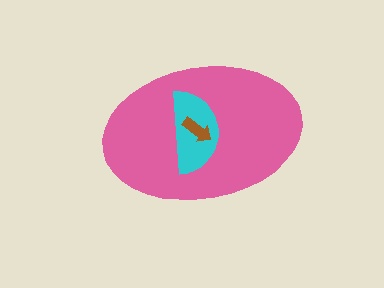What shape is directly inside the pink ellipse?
The cyan semicircle.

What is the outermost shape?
The pink ellipse.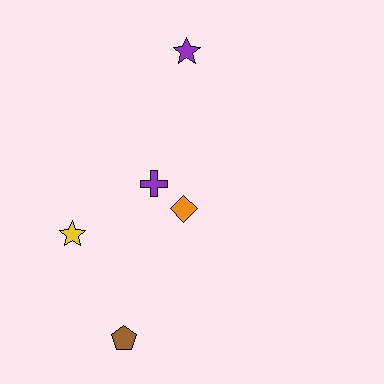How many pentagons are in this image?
There is 1 pentagon.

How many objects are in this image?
There are 5 objects.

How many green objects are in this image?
There are no green objects.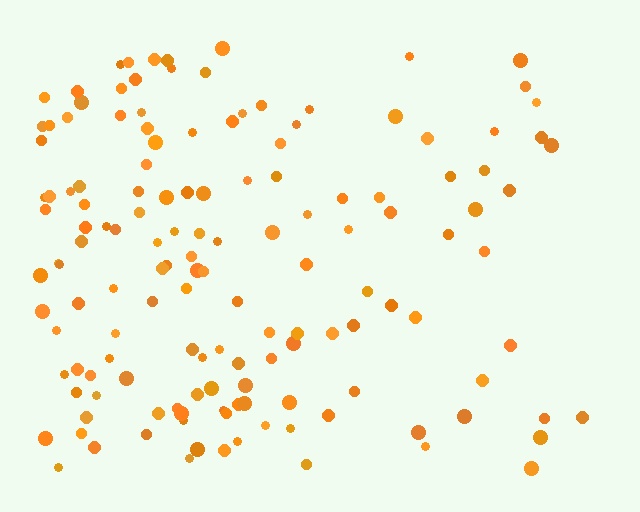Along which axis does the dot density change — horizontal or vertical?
Horizontal.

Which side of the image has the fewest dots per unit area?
The right.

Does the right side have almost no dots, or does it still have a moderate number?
Still a moderate number, just noticeably fewer than the left.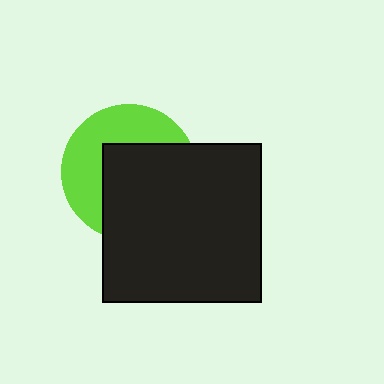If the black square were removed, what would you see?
You would see the complete lime circle.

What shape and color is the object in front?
The object in front is a black square.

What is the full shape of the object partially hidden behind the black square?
The partially hidden object is a lime circle.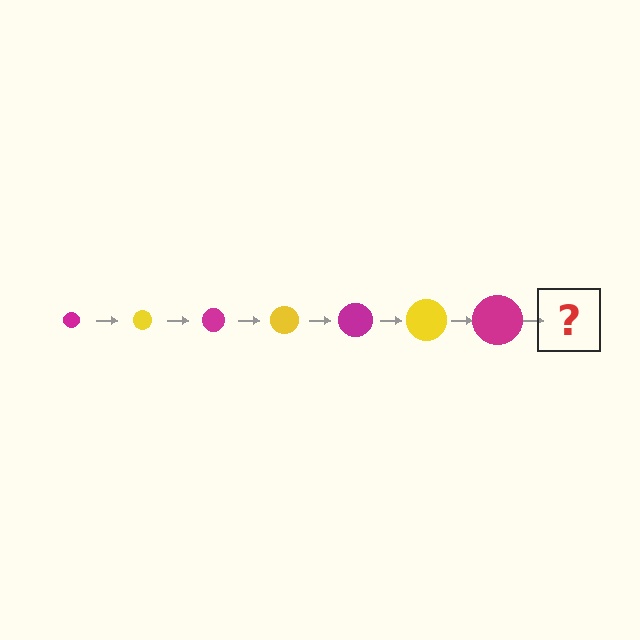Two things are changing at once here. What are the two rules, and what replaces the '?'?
The two rules are that the circle grows larger each step and the color cycles through magenta and yellow. The '?' should be a yellow circle, larger than the previous one.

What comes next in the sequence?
The next element should be a yellow circle, larger than the previous one.